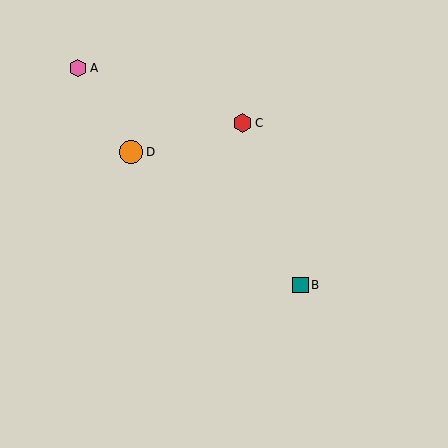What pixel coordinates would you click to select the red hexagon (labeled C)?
Click at (243, 123) to select the red hexagon C.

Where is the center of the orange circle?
The center of the orange circle is at (131, 152).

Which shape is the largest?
The orange circle (labeled D) is the largest.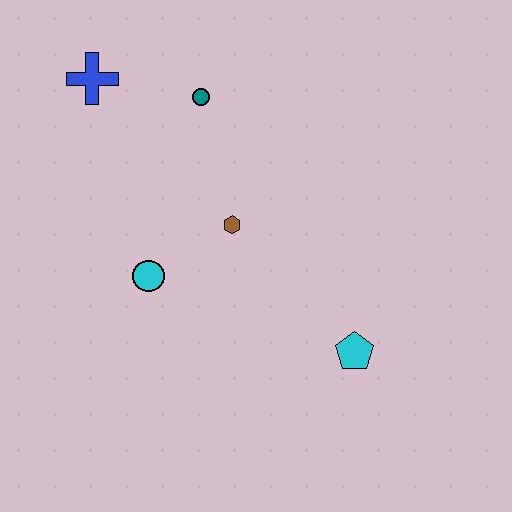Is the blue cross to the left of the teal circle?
Yes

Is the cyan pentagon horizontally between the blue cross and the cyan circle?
No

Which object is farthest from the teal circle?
The cyan pentagon is farthest from the teal circle.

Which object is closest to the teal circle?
The blue cross is closest to the teal circle.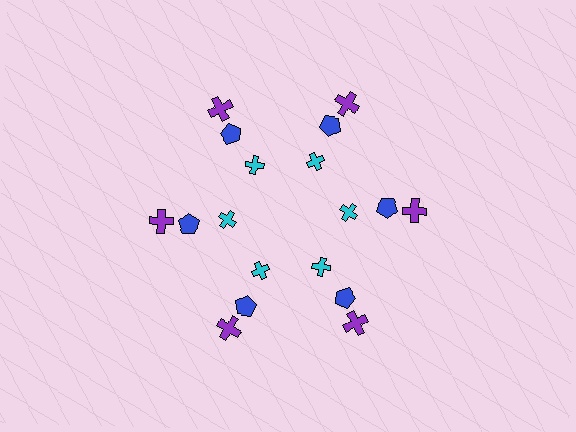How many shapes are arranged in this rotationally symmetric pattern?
There are 18 shapes, arranged in 6 groups of 3.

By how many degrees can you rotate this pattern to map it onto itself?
The pattern maps onto itself every 60 degrees of rotation.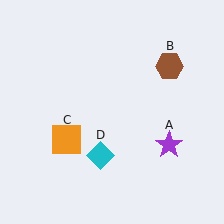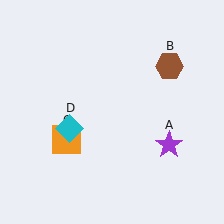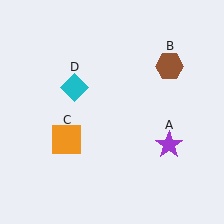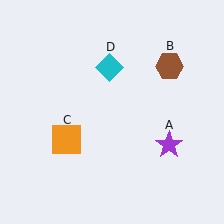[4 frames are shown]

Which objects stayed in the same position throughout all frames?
Purple star (object A) and brown hexagon (object B) and orange square (object C) remained stationary.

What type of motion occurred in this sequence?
The cyan diamond (object D) rotated clockwise around the center of the scene.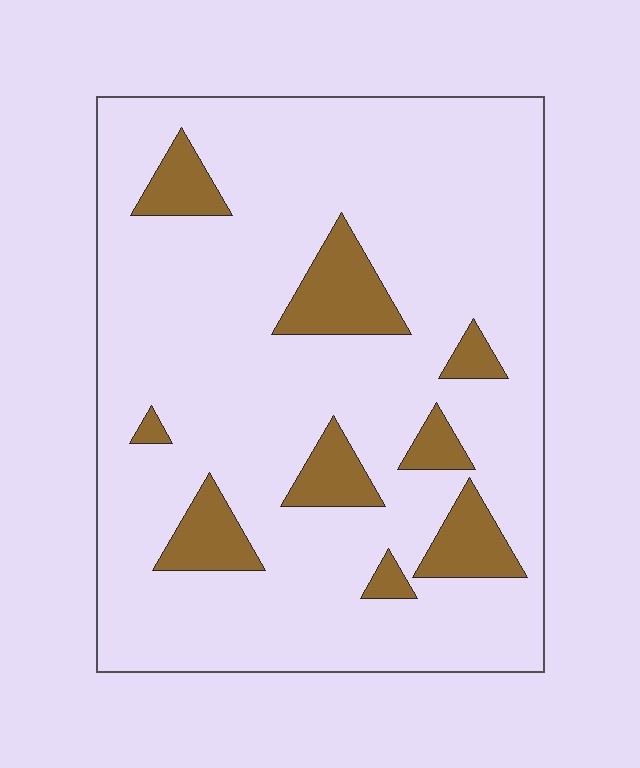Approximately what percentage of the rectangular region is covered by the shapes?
Approximately 15%.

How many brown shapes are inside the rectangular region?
9.